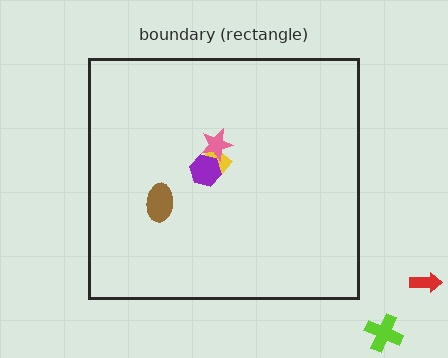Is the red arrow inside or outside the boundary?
Outside.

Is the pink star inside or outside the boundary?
Inside.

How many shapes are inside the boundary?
4 inside, 2 outside.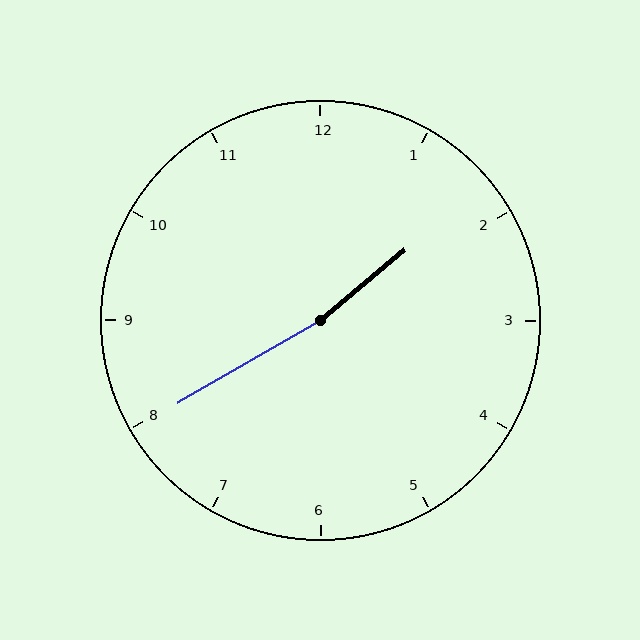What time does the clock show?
1:40.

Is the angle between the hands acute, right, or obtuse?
It is obtuse.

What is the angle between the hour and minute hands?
Approximately 170 degrees.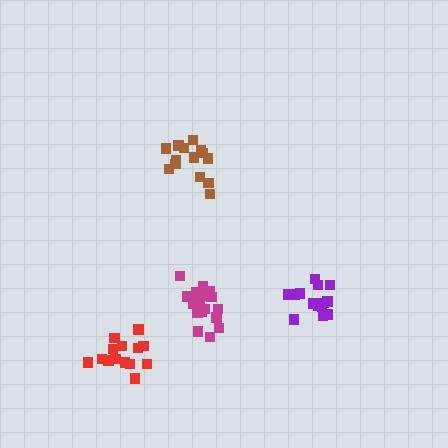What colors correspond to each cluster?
The clusters are colored: purple, brown, magenta, red.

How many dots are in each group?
Group 1: 16 dots, Group 2: 14 dots, Group 3: 19 dots, Group 4: 14 dots (63 total).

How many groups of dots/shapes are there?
There are 4 groups.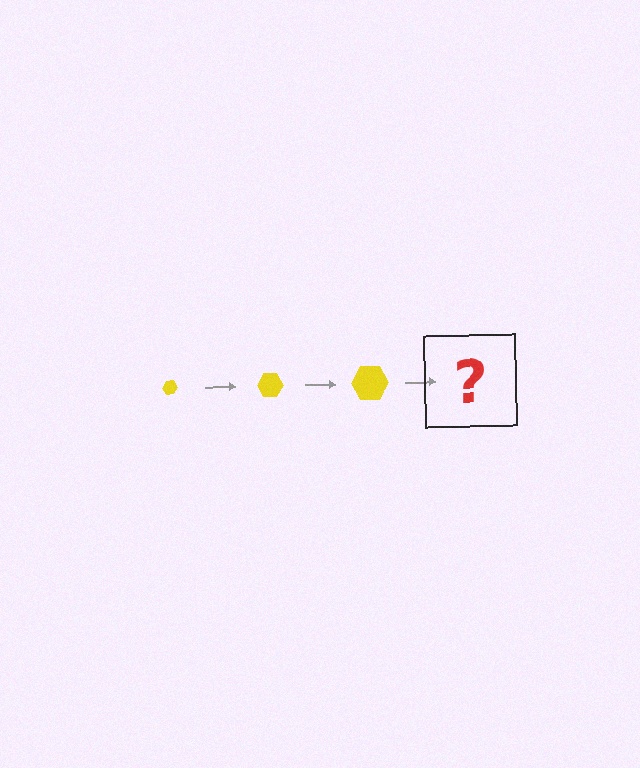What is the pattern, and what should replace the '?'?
The pattern is that the hexagon gets progressively larger each step. The '?' should be a yellow hexagon, larger than the previous one.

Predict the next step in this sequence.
The next step is a yellow hexagon, larger than the previous one.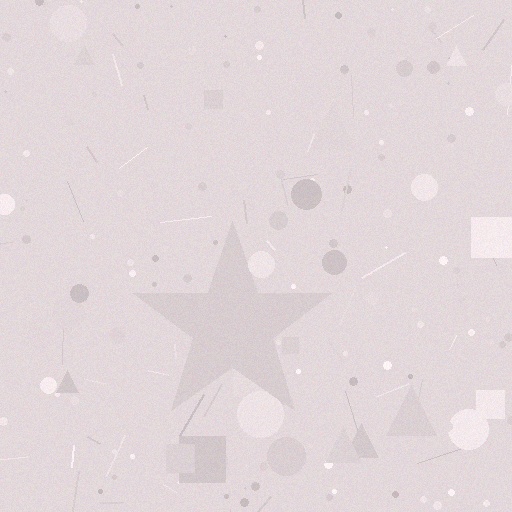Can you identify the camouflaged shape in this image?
The camouflaged shape is a star.